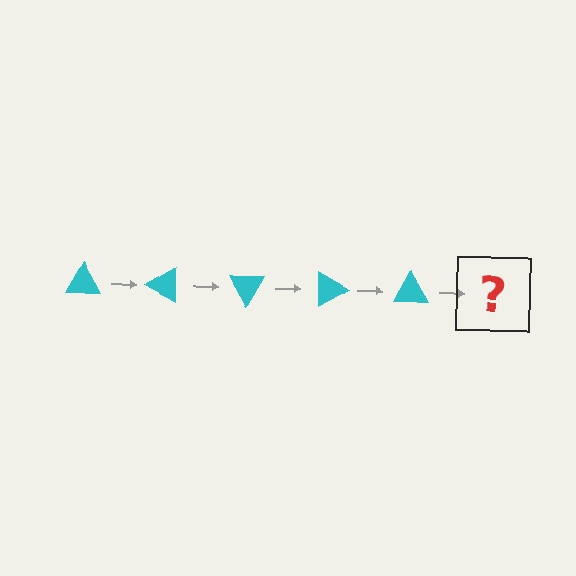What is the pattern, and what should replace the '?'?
The pattern is that the triangle rotates 30 degrees each step. The '?' should be a cyan triangle rotated 150 degrees.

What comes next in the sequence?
The next element should be a cyan triangle rotated 150 degrees.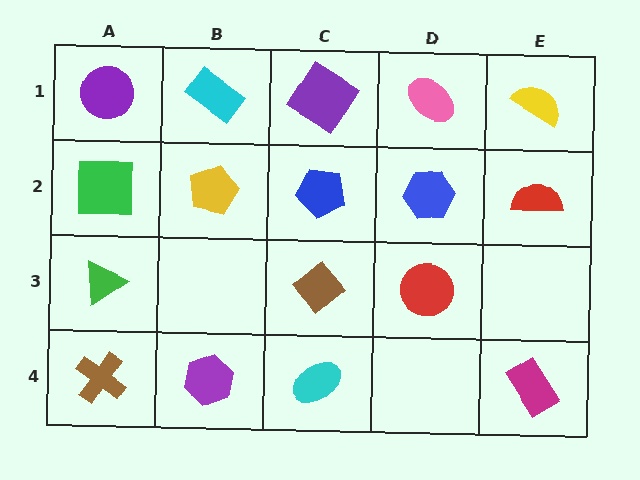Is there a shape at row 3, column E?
No, that cell is empty.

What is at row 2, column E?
A red semicircle.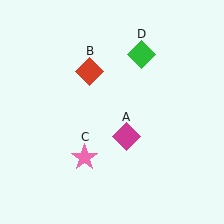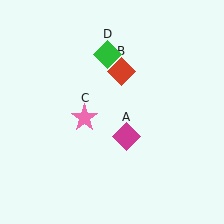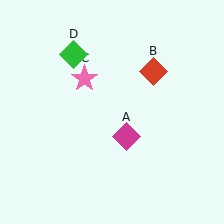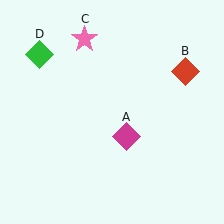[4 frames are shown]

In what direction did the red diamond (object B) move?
The red diamond (object B) moved right.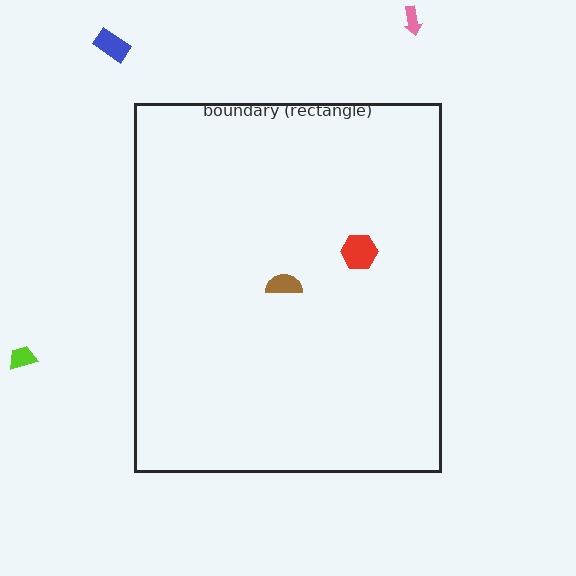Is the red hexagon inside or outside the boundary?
Inside.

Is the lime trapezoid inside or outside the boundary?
Outside.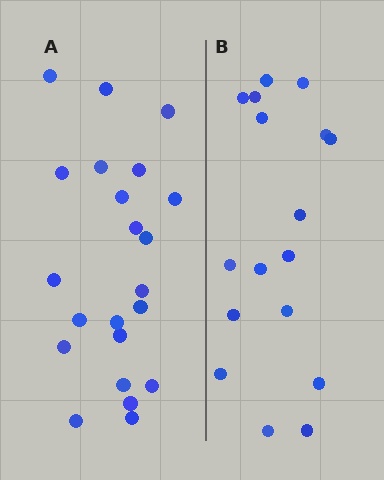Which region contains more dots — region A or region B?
Region A (the left region) has more dots.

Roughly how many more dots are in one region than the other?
Region A has about 5 more dots than region B.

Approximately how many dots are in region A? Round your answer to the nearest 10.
About 20 dots. (The exact count is 22, which rounds to 20.)